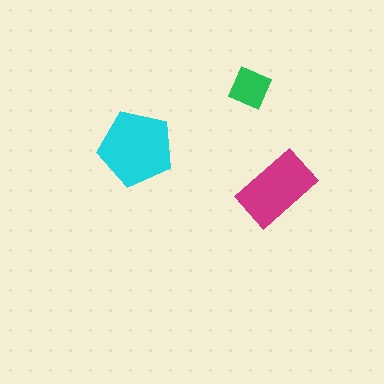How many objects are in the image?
There are 3 objects in the image.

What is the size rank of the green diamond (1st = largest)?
3rd.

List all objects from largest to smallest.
The cyan pentagon, the magenta rectangle, the green diamond.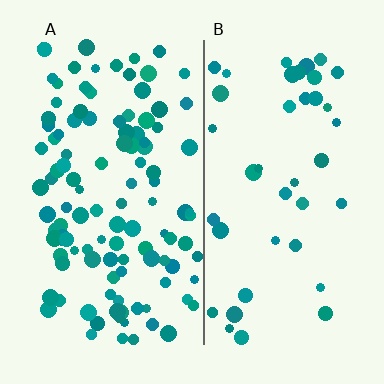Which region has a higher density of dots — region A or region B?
A (the left).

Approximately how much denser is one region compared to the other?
Approximately 2.7× — region A over region B.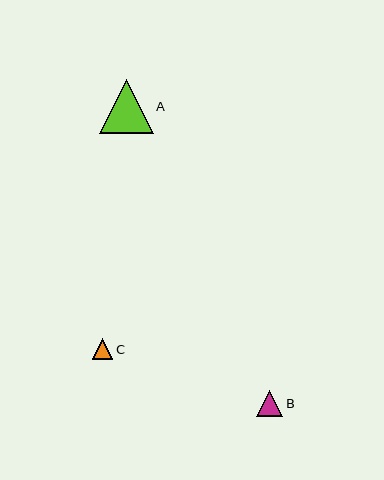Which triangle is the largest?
Triangle A is the largest with a size of approximately 54 pixels.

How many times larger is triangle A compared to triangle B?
Triangle A is approximately 2.1 times the size of triangle B.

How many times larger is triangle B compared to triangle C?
Triangle B is approximately 1.3 times the size of triangle C.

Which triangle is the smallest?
Triangle C is the smallest with a size of approximately 20 pixels.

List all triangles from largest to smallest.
From largest to smallest: A, B, C.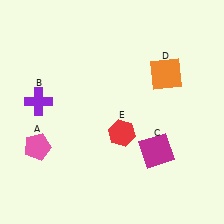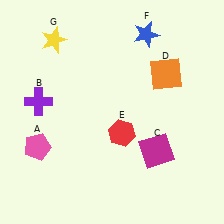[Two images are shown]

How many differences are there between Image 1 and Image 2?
There are 2 differences between the two images.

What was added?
A blue star (F), a yellow star (G) were added in Image 2.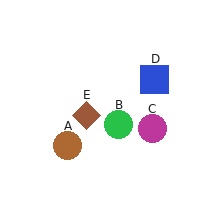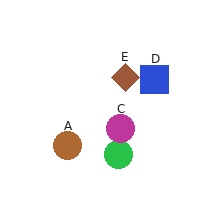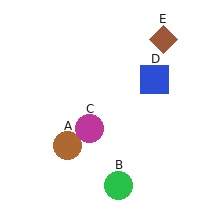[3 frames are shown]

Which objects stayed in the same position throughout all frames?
Brown circle (object A) and blue square (object D) remained stationary.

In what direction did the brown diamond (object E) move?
The brown diamond (object E) moved up and to the right.